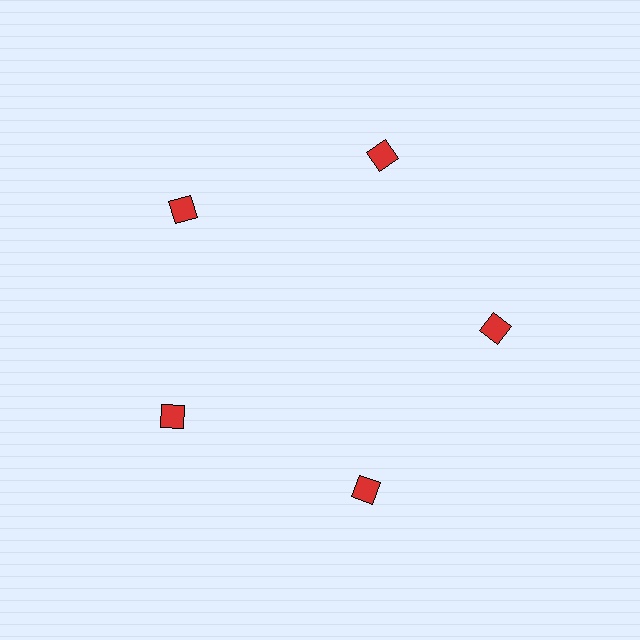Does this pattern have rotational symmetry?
Yes, this pattern has 5-fold rotational symmetry. It looks the same after rotating 72 degrees around the center.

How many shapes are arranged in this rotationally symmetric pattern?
There are 5 shapes, arranged in 5 groups of 1.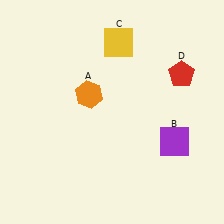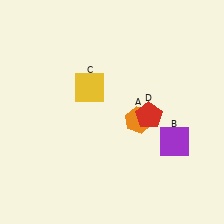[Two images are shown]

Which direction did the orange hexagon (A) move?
The orange hexagon (A) moved right.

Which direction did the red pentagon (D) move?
The red pentagon (D) moved down.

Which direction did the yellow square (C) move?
The yellow square (C) moved down.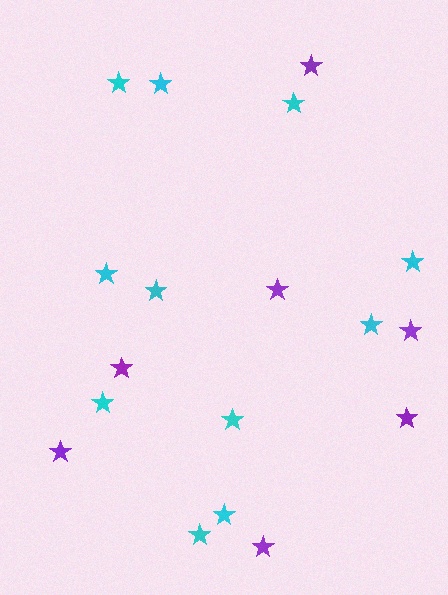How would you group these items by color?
There are 2 groups: one group of purple stars (7) and one group of cyan stars (11).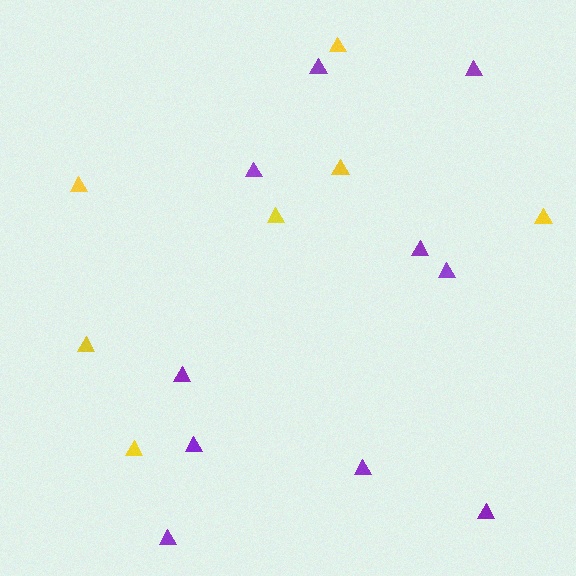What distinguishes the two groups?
There are 2 groups: one group of yellow triangles (7) and one group of purple triangles (10).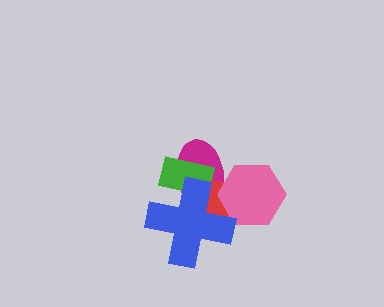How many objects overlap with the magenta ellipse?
4 objects overlap with the magenta ellipse.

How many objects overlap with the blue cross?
4 objects overlap with the blue cross.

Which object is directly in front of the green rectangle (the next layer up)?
The red triangle is directly in front of the green rectangle.